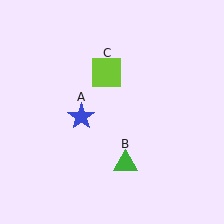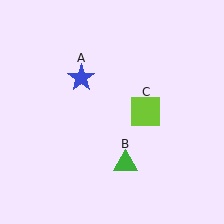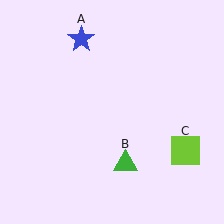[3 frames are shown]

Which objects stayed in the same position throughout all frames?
Green triangle (object B) remained stationary.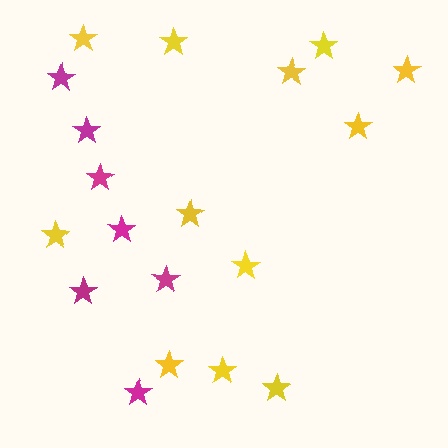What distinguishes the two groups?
There are 2 groups: one group of magenta stars (7) and one group of yellow stars (12).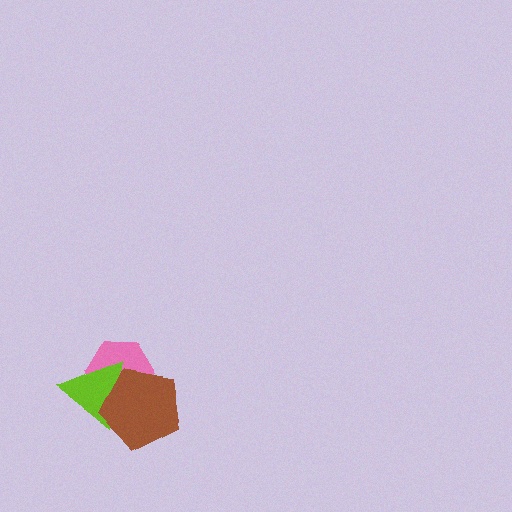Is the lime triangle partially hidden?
Yes, it is partially covered by another shape.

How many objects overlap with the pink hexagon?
2 objects overlap with the pink hexagon.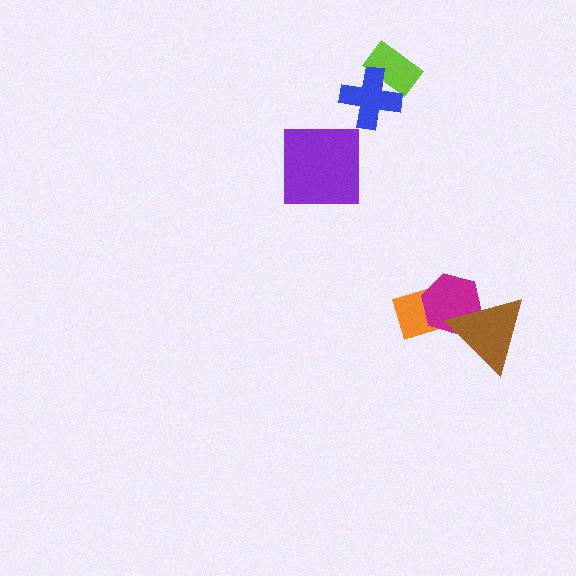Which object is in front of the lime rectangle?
The blue cross is in front of the lime rectangle.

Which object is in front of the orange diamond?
The magenta hexagon is in front of the orange diamond.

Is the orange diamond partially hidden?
Yes, it is partially covered by another shape.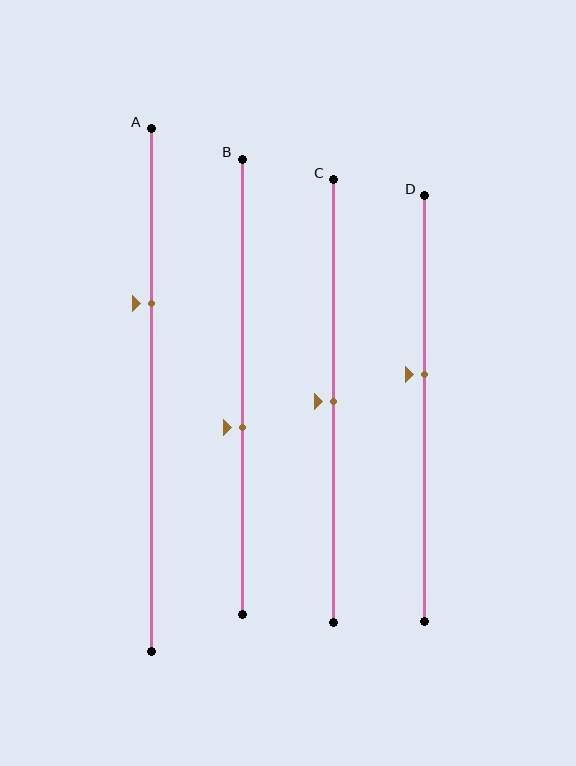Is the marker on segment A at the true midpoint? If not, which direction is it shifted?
No, the marker on segment A is shifted upward by about 17% of the segment length.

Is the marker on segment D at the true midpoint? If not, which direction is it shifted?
No, the marker on segment D is shifted upward by about 8% of the segment length.